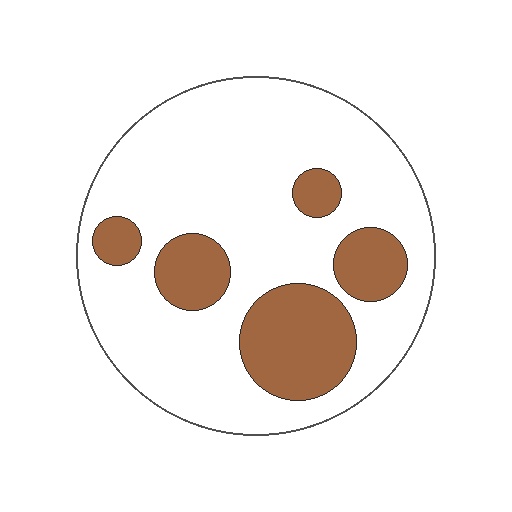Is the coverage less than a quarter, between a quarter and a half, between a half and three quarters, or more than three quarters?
Less than a quarter.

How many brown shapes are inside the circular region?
5.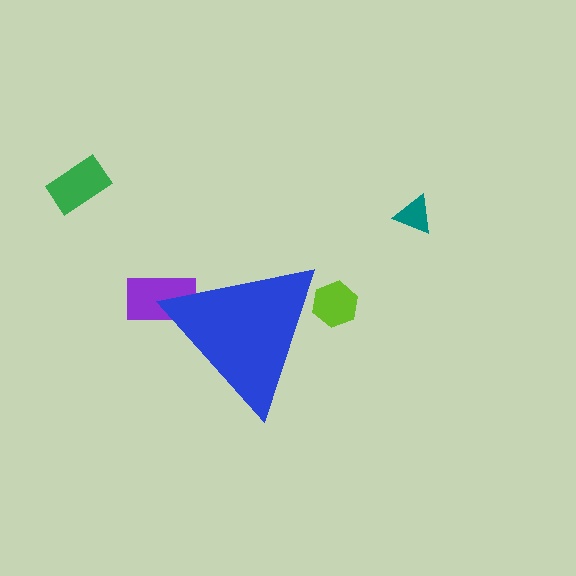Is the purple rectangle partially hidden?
Yes, the purple rectangle is partially hidden behind the blue triangle.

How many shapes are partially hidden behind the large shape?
2 shapes are partially hidden.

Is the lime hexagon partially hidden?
Yes, the lime hexagon is partially hidden behind the blue triangle.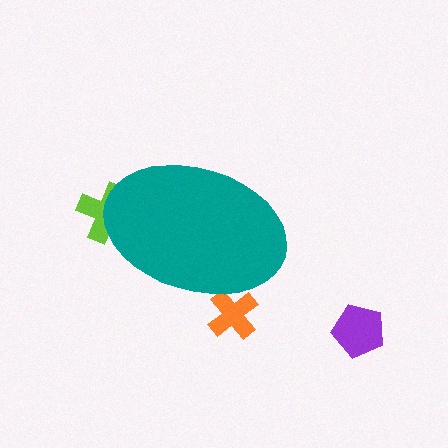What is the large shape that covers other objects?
A teal ellipse.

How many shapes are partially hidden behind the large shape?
2 shapes are partially hidden.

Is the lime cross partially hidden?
Yes, the lime cross is partially hidden behind the teal ellipse.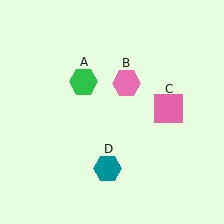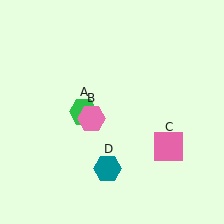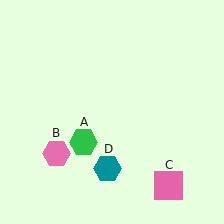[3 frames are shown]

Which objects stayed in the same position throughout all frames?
Teal hexagon (object D) remained stationary.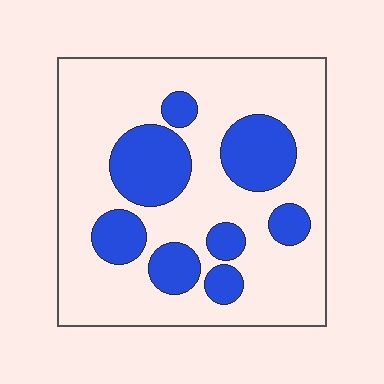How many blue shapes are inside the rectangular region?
8.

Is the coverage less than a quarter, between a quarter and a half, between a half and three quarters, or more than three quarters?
Between a quarter and a half.